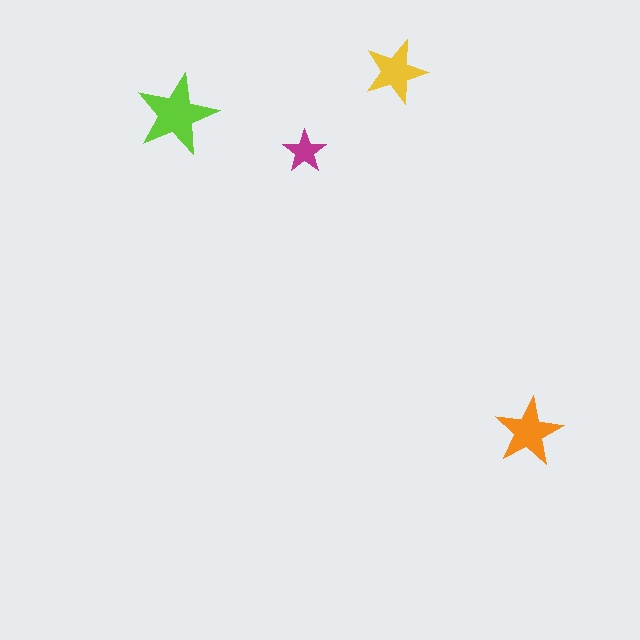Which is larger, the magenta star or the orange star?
The orange one.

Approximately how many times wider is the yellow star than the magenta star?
About 1.5 times wider.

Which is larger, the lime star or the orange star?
The lime one.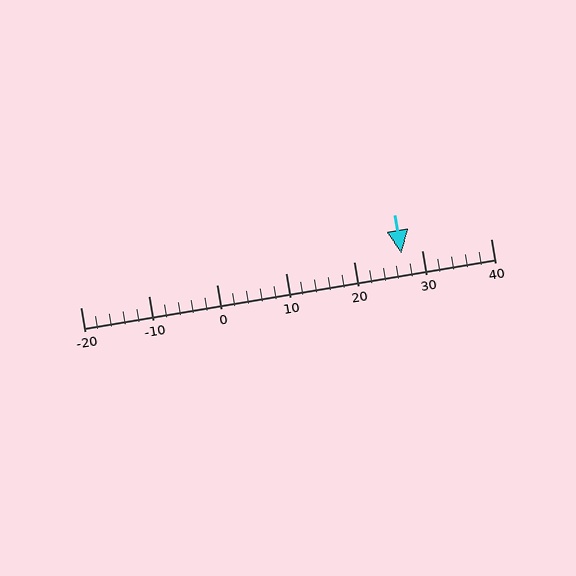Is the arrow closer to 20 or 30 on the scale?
The arrow is closer to 30.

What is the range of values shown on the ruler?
The ruler shows values from -20 to 40.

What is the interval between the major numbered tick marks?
The major tick marks are spaced 10 units apart.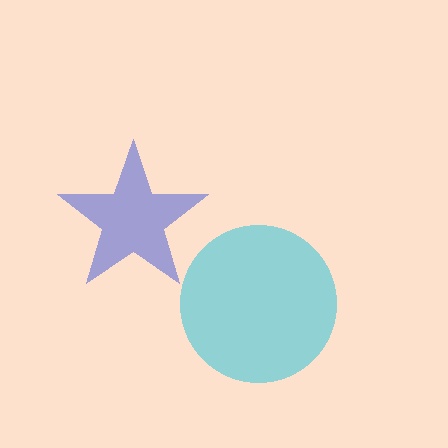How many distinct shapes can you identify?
There are 2 distinct shapes: a cyan circle, a blue star.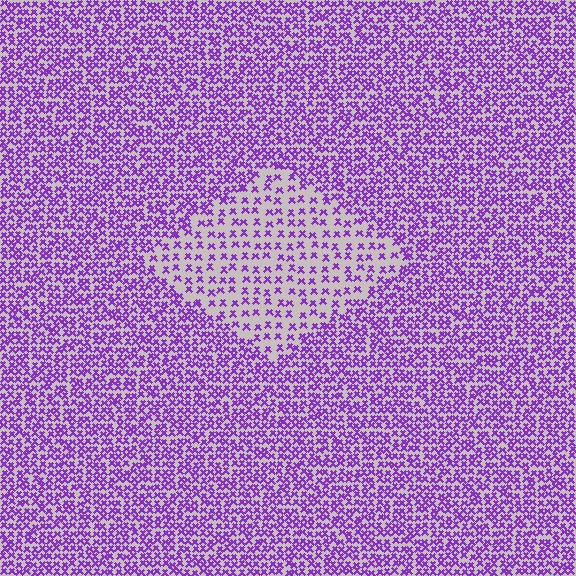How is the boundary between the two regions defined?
The boundary is defined by a change in element density (approximately 2.2x ratio). All elements are the same color, size, and shape.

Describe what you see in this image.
The image contains small purple elements arranged at two different densities. A diamond-shaped region is visible where the elements are less densely packed than the surrounding area.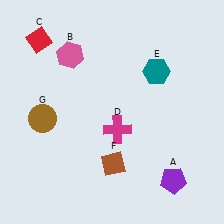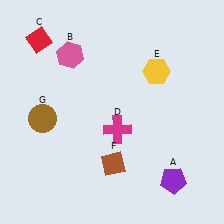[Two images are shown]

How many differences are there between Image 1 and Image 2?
There is 1 difference between the two images.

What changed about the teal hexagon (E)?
In Image 1, E is teal. In Image 2, it changed to yellow.